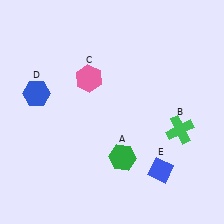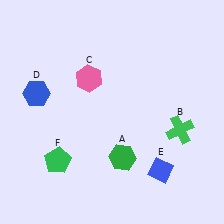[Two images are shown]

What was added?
A green pentagon (F) was added in Image 2.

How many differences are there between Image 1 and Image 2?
There is 1 difference between the two images.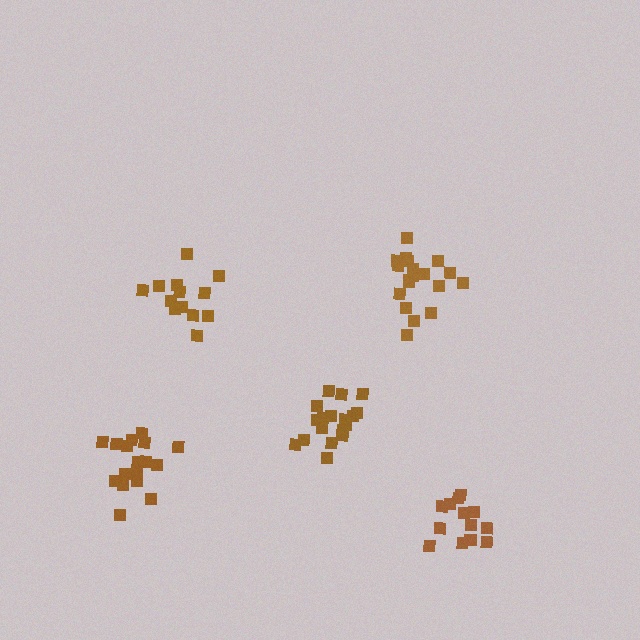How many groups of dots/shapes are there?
There are 5 groups.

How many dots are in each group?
Group 1: 18 dots, Group 2: 17 dots, Group 3: 19 dots, Group 4: 13 dots, Group 5: 13 dots (80 total).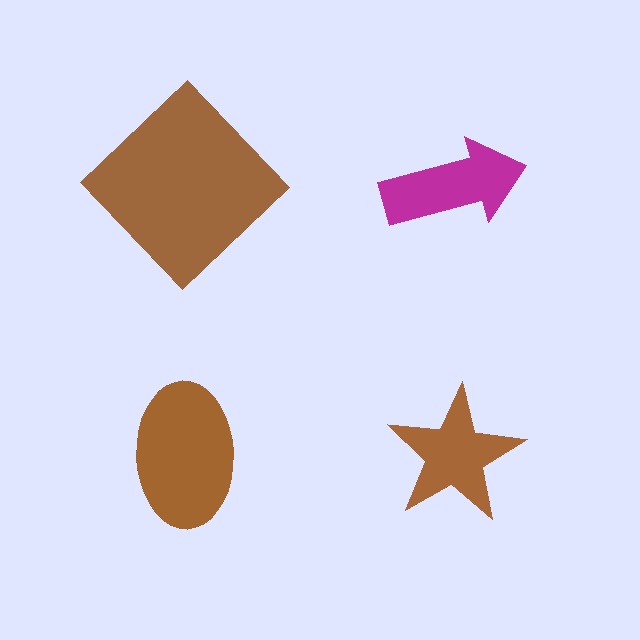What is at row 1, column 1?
A brown diamond.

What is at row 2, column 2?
A brown star.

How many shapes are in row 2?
2 shapes.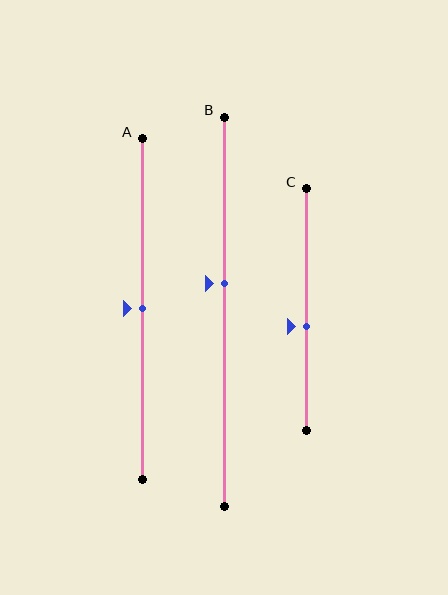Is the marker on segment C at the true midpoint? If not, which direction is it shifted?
No, the marker on segment C is shifted downward by about 7% of the segment length.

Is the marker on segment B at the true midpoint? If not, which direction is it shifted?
No, the marker on segment B is shifted upward by about 7% of the segment length.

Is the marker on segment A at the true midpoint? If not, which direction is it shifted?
Yes, the marker on segment A is at the true midpoint.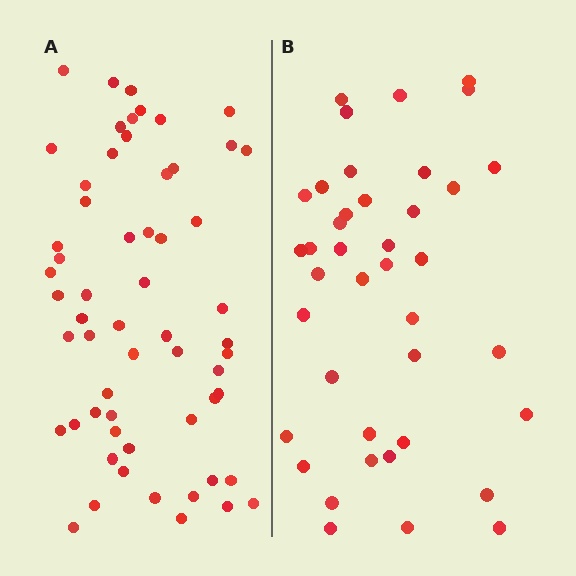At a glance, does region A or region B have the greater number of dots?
Region A (the left region) has more dots.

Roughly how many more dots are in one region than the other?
Region A has approximately 20 more dots than region B.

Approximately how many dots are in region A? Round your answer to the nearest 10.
About 60 dots. (The exact count is 59, which rounds to 60.)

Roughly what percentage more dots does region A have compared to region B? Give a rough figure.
About 50% more.